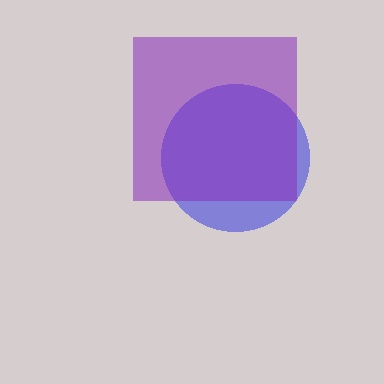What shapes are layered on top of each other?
The layered shapes are: a blue circle, a purple square.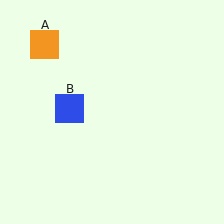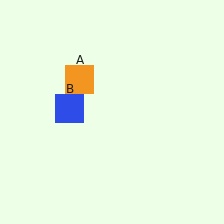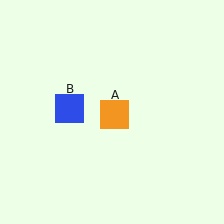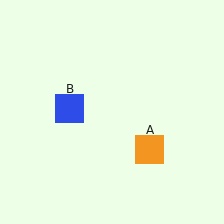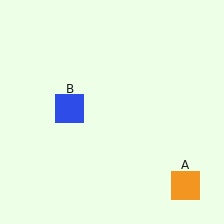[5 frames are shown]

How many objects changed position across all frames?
1 object changed position: orange square (object A).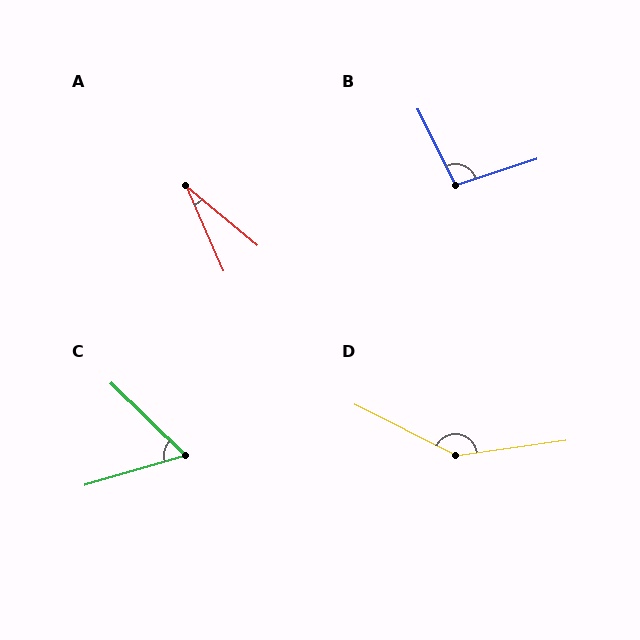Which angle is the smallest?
A, at approximately 26 degrees.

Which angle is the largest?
D, at approximately 145 degrees.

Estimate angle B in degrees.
Approximately 98 degrees.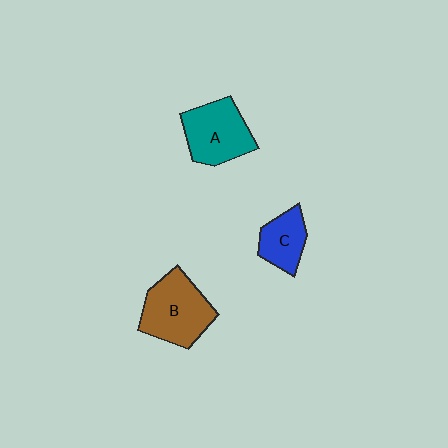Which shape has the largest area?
Shape B (brown).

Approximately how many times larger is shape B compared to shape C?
Approximately 1.7 times.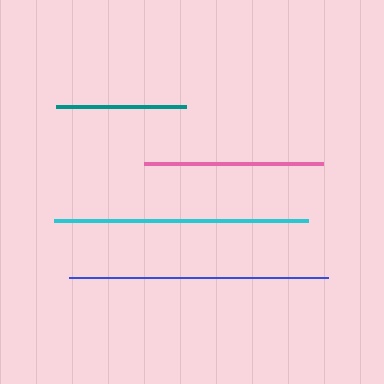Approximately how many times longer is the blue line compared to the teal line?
The blue line is approximately 2.0 times the length of the teal line.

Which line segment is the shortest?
The teal line is the shortest at approximately 131 pixels.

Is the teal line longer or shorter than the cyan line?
The cyan line is longer than the teal line.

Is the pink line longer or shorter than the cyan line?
The cyan line is longer than the pink line.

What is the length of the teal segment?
The teal segment is approximately 131 pixels long.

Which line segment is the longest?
The blue line is the longest at approximately 259 pixels.